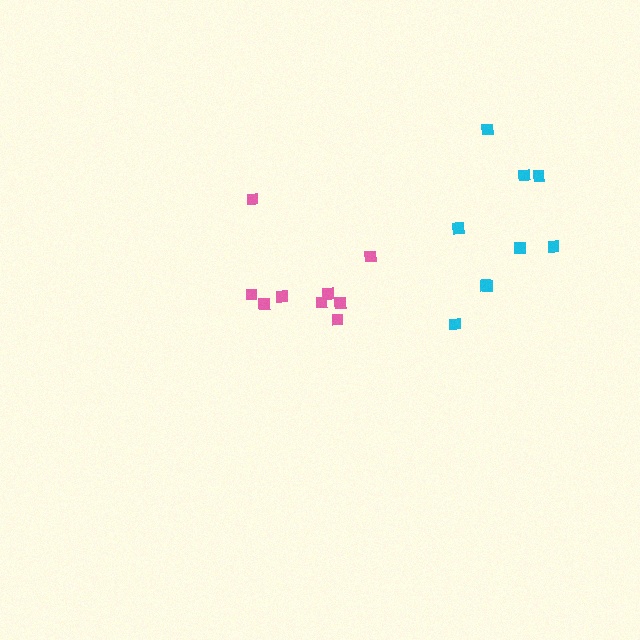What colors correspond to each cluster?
The clusters are colored: cyan, pink.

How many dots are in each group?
Group 1: 9 dots, Group 2: 9 dots (18 total).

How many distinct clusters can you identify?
There are 2 distinct clusters.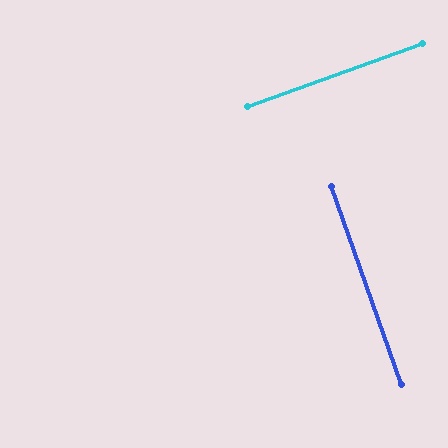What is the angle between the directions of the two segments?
Approximately 90 degrees.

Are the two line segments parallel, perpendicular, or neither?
Perpendicular — they meet at approximately 90°.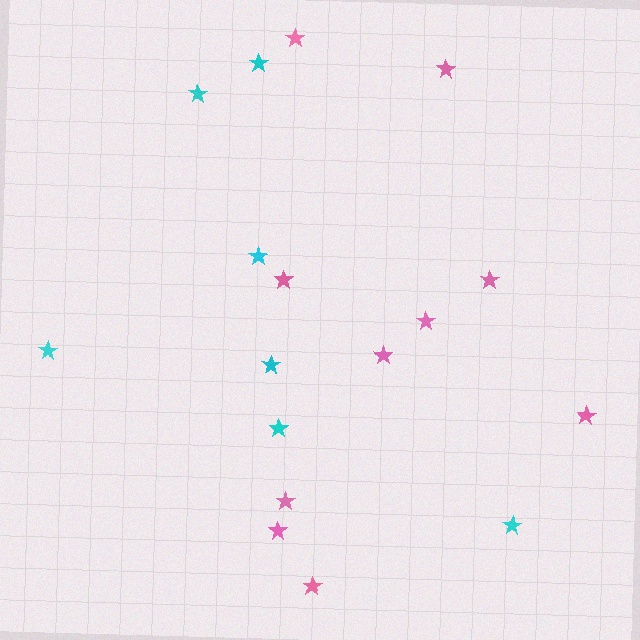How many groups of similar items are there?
There are 2 groups: one group of pink stars (10) and one group of cyan stars (7).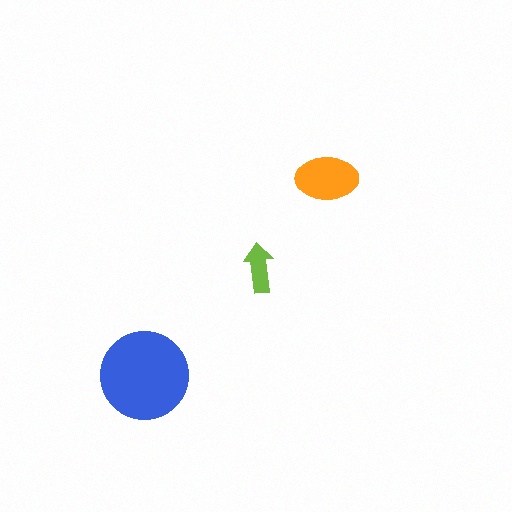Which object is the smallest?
The lime arrow.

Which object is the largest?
The blue circle.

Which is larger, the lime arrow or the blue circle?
The blue circle.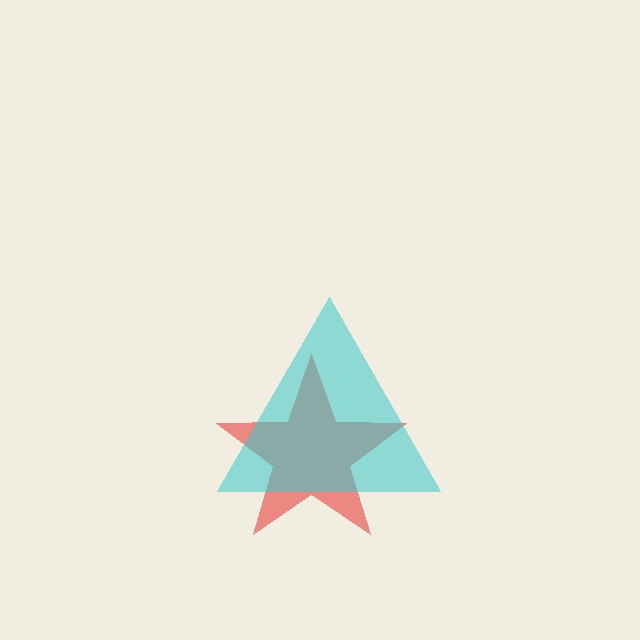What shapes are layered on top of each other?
The layered shapes are: a red star, a cyan triangle.